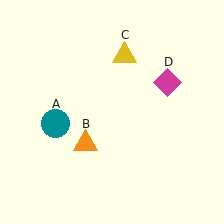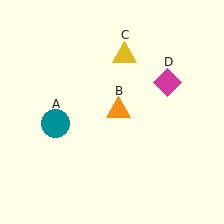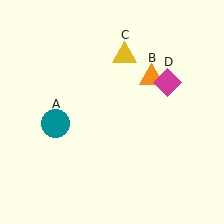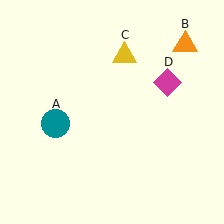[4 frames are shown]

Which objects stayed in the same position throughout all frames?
Teal circle (object A) and yellow triangle (object C) and magenta diamond (object D) remained stationary.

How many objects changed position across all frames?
1 object changed position: orange triangle (object B).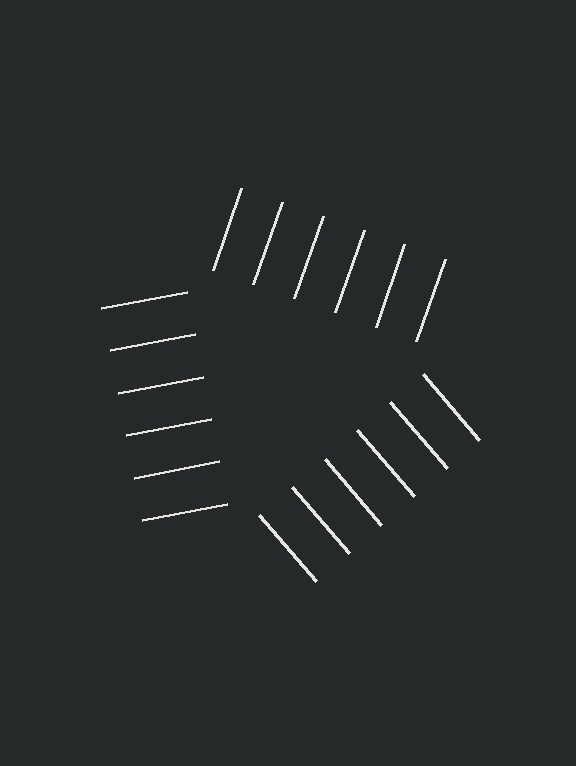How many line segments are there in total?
18 — 6 along each of the 3 edges.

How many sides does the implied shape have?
3 sides — the line-ends trace a triangle.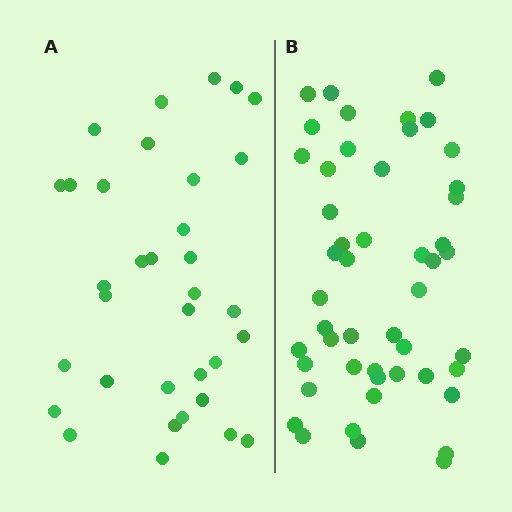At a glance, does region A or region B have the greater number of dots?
Region B (the right region) has more dots.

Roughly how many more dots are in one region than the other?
Region B has approximately 15 more dots than region A.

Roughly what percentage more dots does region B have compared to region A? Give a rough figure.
About 45% more.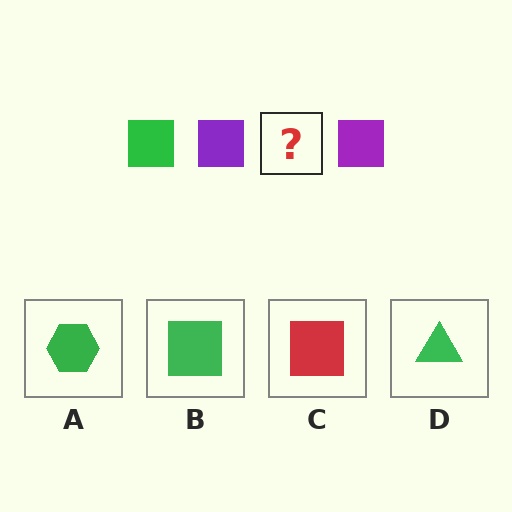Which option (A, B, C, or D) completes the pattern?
B.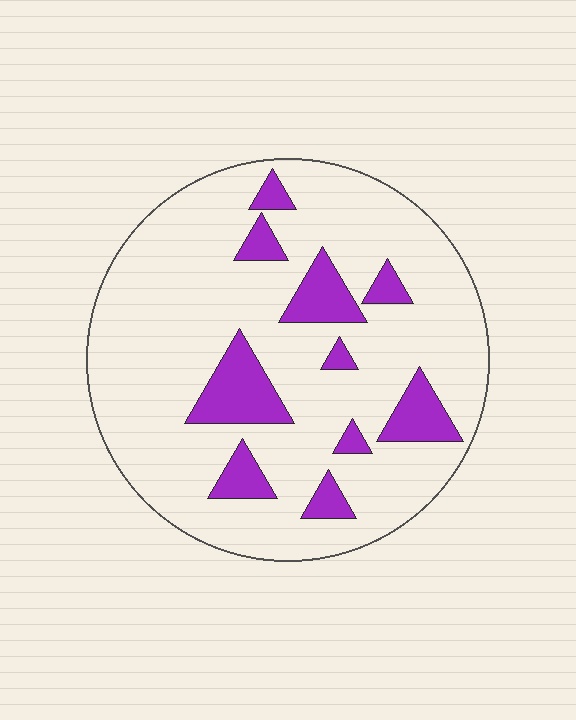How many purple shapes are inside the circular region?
10.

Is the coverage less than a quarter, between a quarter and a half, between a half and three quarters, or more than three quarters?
Less than a quarter.